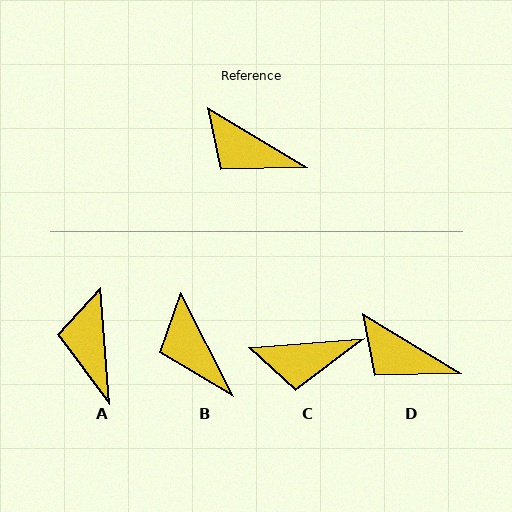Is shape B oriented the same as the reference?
No, it is off by about 32 degrees.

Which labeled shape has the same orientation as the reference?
D.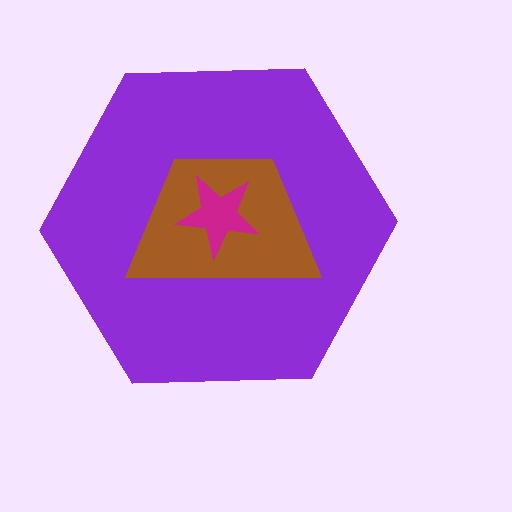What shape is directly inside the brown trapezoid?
The magenta star.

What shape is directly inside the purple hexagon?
The brown trapezoid.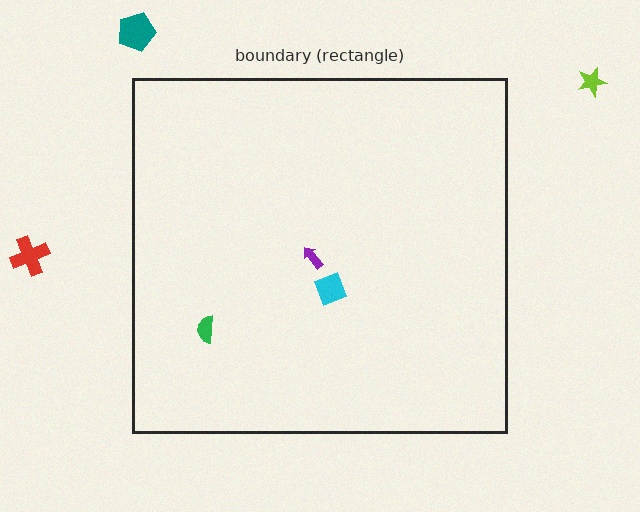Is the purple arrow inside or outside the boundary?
Inside.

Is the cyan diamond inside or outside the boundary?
Inside.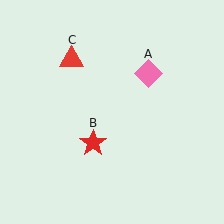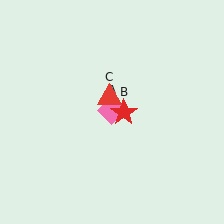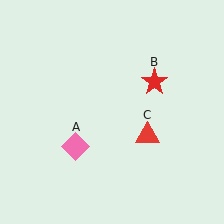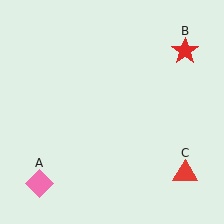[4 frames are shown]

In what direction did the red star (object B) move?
The red star (object B) moved up and to the right.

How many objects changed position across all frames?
3 objects changed position: pink diamond (object A), red star (object B), red triangle (object C).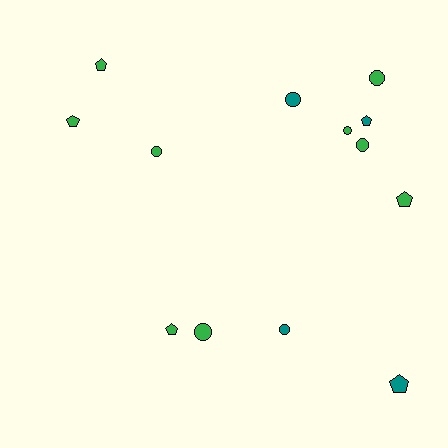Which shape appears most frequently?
Circle, with 7 objects.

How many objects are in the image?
There are 13 objects.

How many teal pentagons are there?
There are 2 teal pentagons.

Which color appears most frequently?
Green, with 9 objects.